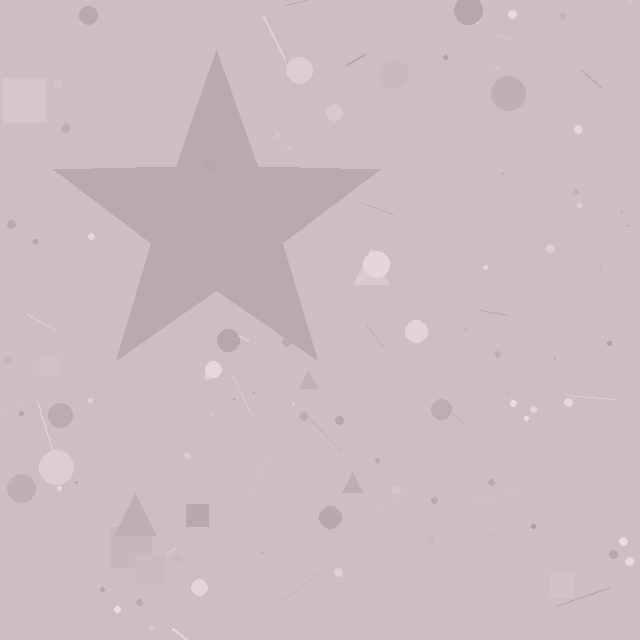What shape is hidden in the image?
A star is hidden in the image.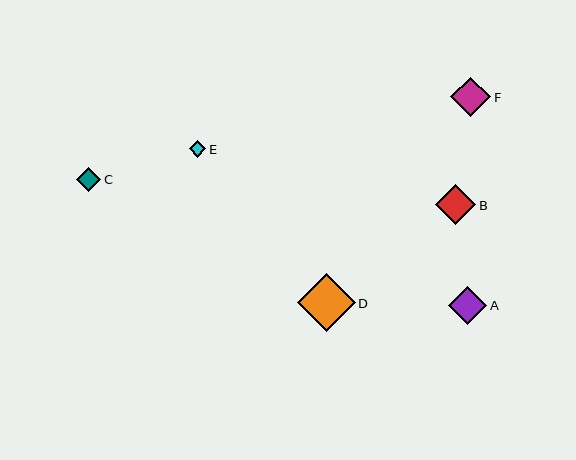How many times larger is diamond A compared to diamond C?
Diamond A is approximately 1.6 times the size of diamond C.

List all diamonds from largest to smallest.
From largest to smallest: D, B, F, A, C, E.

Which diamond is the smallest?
Diamond E is the smallest with a size of approximately 17 pixels.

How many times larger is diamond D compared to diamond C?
Diamond D is approximately 2.4 times the size of diamond C.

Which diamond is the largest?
Diamond D is the largest with a size of approximately 58 pixels.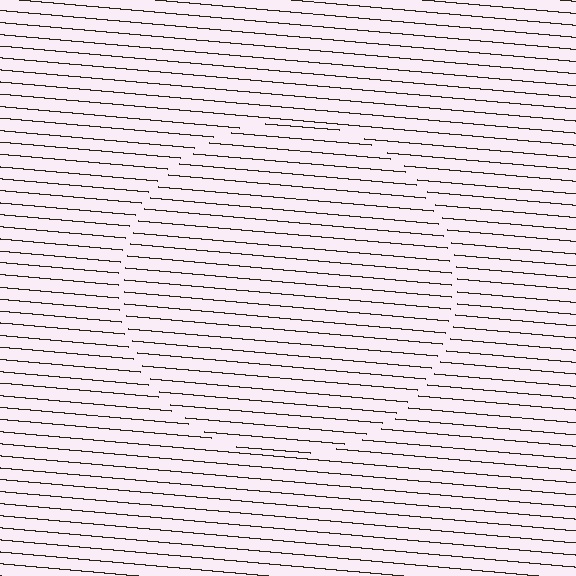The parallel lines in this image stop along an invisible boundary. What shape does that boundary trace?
An illusory circle. The interior of the shape contains the same grating, shifted by half a period — the contour is defined by the phase discontinuity where line-ends from the inner and outer gratings abut.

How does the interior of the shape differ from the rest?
The interior of the shape contains the same grating, shifted by half a period — the contour is defined by the phase discontinuity where line-ends from the inner and outer gratings abut.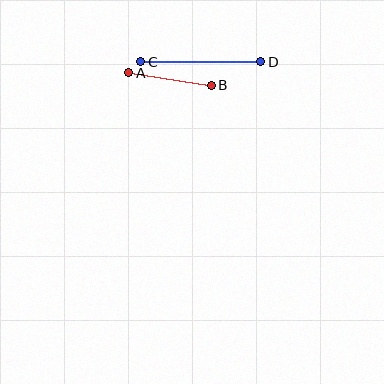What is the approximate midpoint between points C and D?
The midpoint is at approximately (201, 62) pixels.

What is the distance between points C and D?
The distance is approximately 120 pixels.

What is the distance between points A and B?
The distance is approximately 83 pixels.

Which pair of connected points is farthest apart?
Points C and D are farthest apart.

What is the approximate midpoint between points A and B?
The midpoint is at approximately (170, 79) pixels.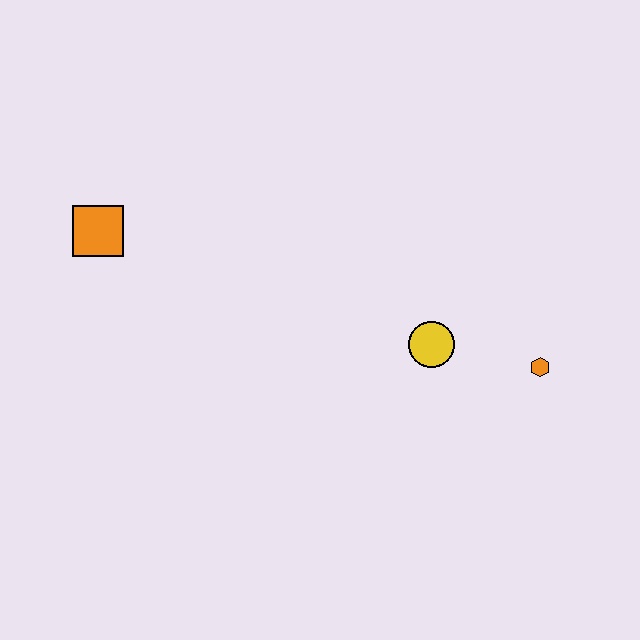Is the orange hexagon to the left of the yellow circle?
No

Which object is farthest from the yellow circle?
The orange square is farthest from the yellow circle.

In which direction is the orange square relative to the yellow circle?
The orange square is to the left of the yellow circle.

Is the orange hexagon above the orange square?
No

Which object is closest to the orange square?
The yellow circle is closest to the orange square.